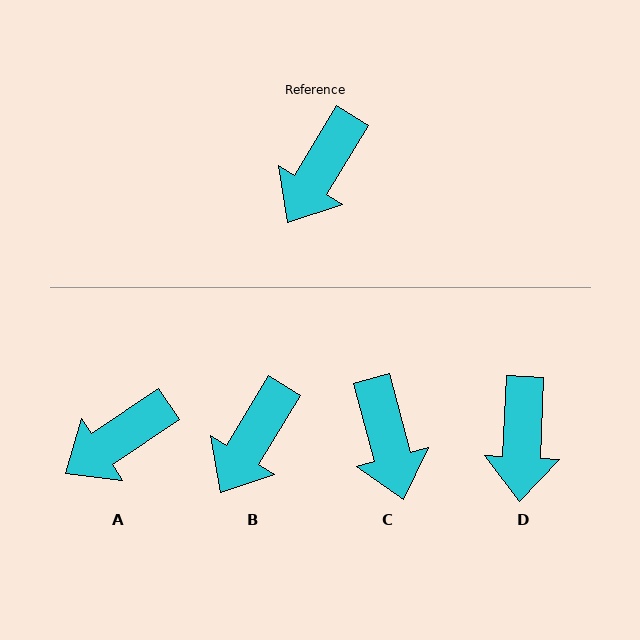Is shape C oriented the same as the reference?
No, it is off by about 46 degrees.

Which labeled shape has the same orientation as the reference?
B.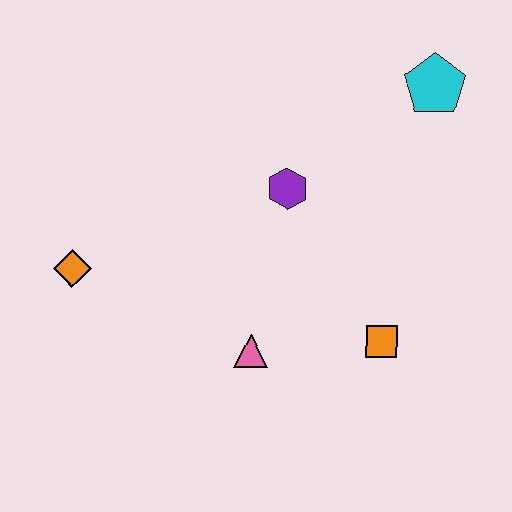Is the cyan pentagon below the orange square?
No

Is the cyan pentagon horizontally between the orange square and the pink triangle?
No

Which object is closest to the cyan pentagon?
The purple hexagon is closest to the cyan pentagon.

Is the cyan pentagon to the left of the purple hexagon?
No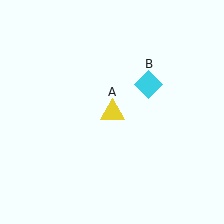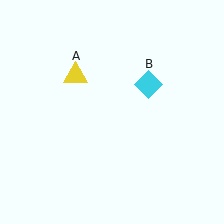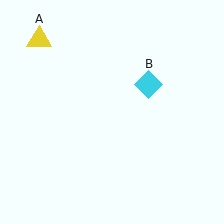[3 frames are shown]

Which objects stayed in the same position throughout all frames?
Cyan diamond (object B) remained stationary.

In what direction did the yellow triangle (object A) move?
The yellow triangle (object A) moved up and to the left.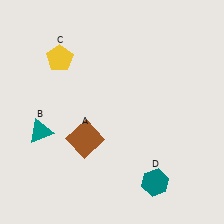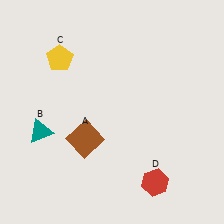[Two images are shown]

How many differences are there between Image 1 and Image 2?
There is 1 difference between the two images.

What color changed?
The hexagon (D) changed from teal in Image 1 to red in Image 2.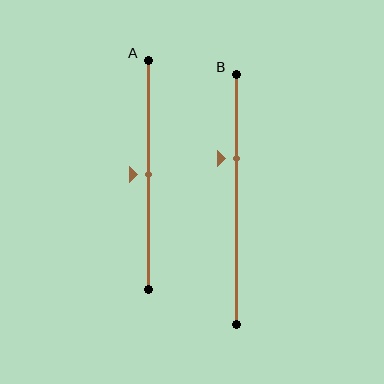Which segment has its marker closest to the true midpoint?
Segment A has its marker closest to the true midpoint.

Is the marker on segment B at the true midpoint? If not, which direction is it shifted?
No, the marker on segment B is shifted upward by about 16% of the segment length.